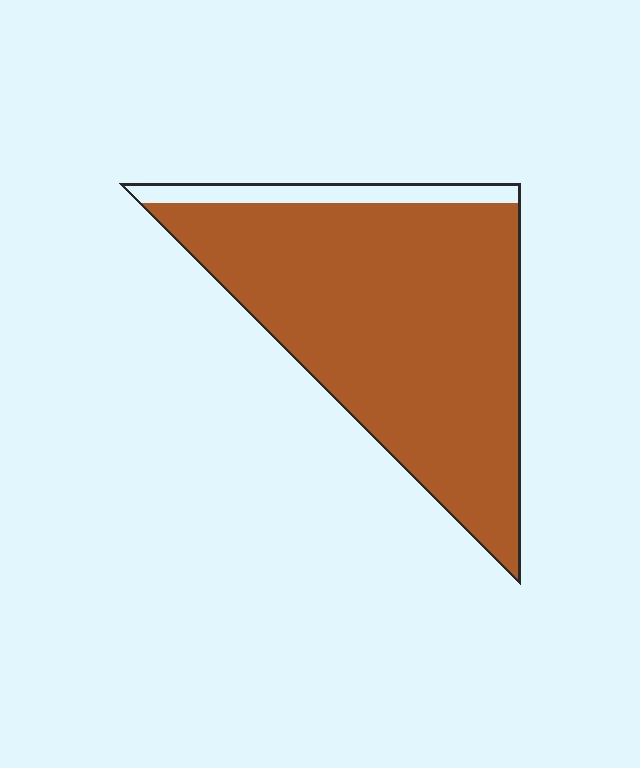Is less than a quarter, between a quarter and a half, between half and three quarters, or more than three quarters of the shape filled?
More than three quarters.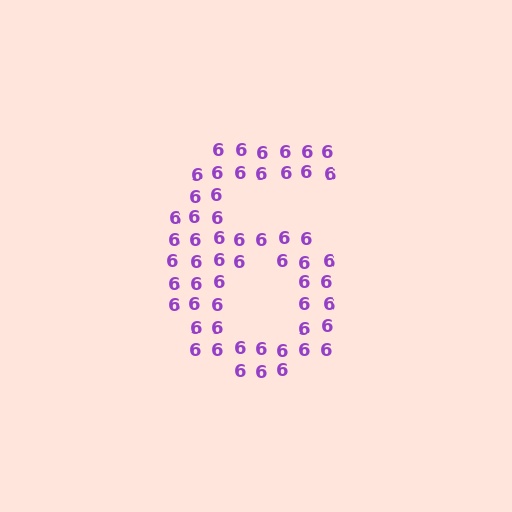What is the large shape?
The large shape is the digit 6.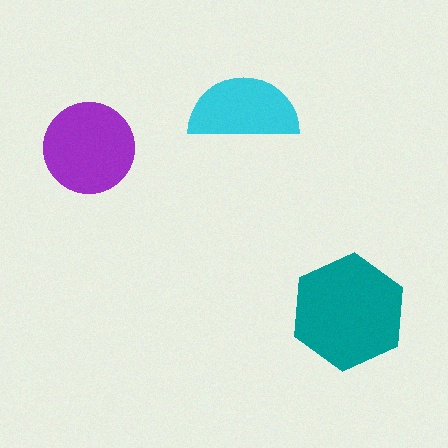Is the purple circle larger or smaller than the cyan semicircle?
Larger.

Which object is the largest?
The teal hexagon.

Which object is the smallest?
The cyan semicircle.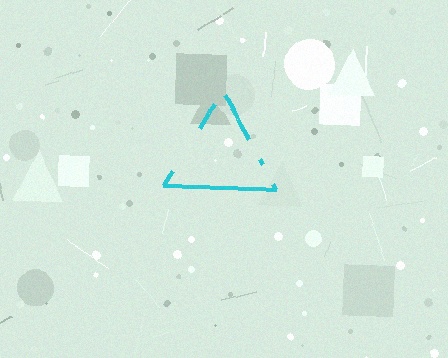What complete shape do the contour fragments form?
The contour fragments form a triangle.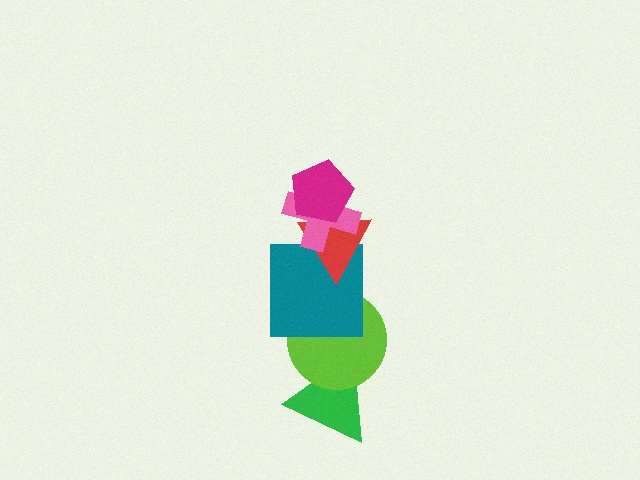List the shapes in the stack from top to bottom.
From top to bottom: the magenta pentagon, the pink cross, the red triangle, the teal square, the lime circle, the green triangle.